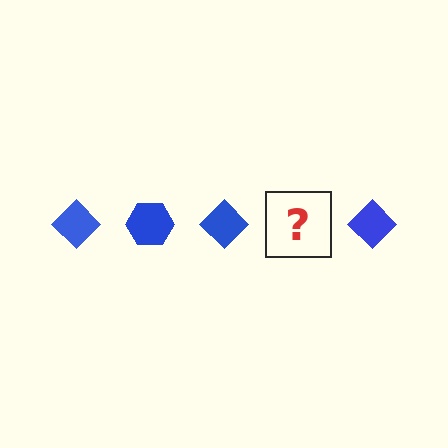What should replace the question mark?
The question mark should be replaced with a blue hexagon.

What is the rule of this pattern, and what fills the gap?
The rule is that the pattern cycles through diamond, hexagon shapes in blue. The gap should be filled with a blue hexagon.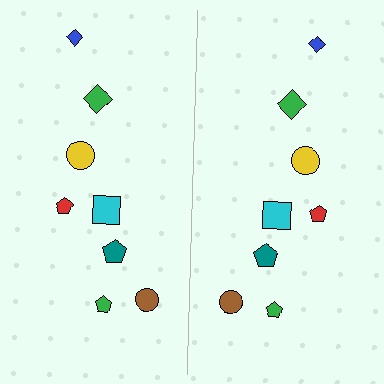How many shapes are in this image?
There are 16 shapes in this image.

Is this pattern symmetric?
Yes, this pattern has bilateral (reflection) symmetry.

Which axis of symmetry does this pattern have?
The pattern has a vertical axis of symmetry running through the center of the image.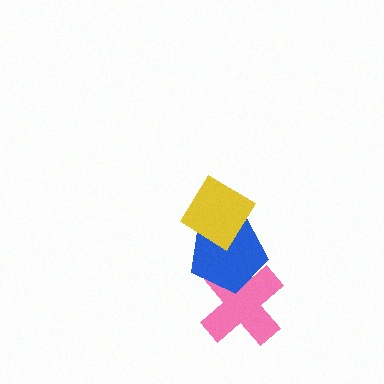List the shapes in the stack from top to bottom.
From top to bottom: the yellow diamond, the blue pentagon, the pink cross.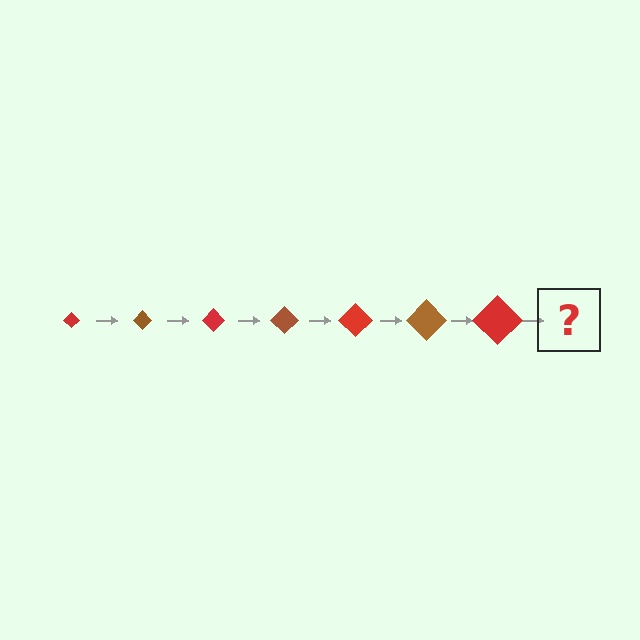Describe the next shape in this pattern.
It should be a brown diamond, larger than the previous one.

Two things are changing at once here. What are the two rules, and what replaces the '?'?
The two rules are that the diamond grows larger each step and the color cycles through red and brown. The '?' should be a brown diamond, larger than the previous one.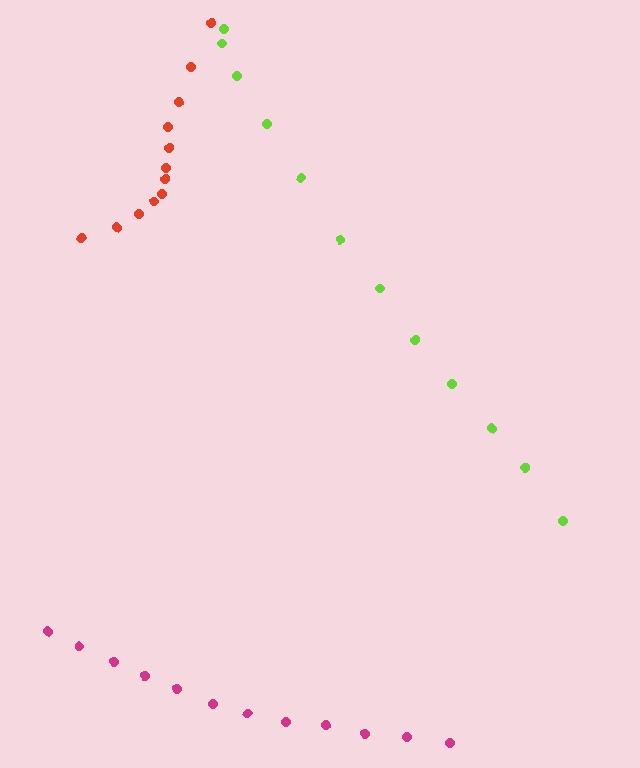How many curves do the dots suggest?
There are 3 distinct paths.